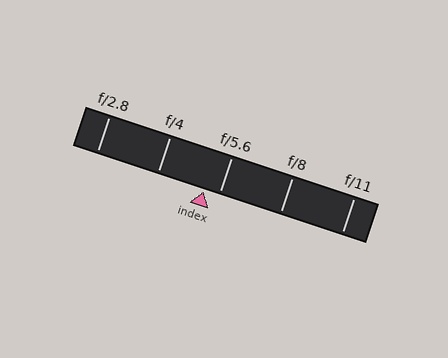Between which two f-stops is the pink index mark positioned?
The index mark is between f/4 and f/5.6.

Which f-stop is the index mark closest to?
The index mark is closest to f/5.6.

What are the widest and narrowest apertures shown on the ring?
The widest aperture shown is f/2.8 and the narrowest is f/11.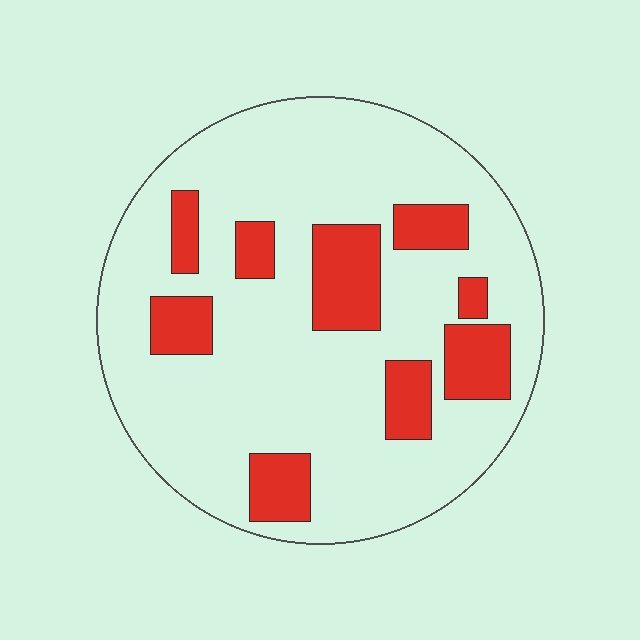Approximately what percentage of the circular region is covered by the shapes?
Approximately 20%.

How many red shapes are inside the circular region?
9.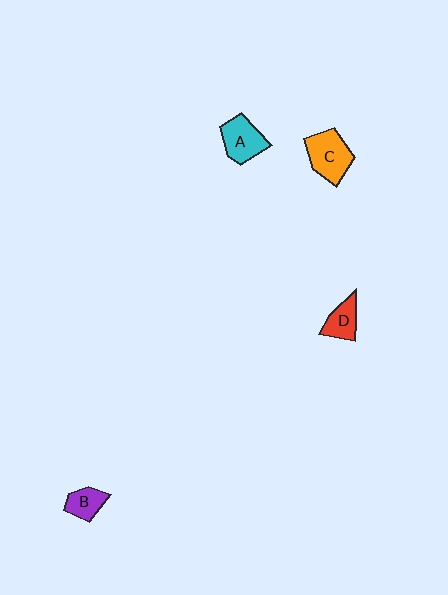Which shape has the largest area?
Shape C (orange).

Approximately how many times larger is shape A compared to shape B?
Approximately 1.5 times.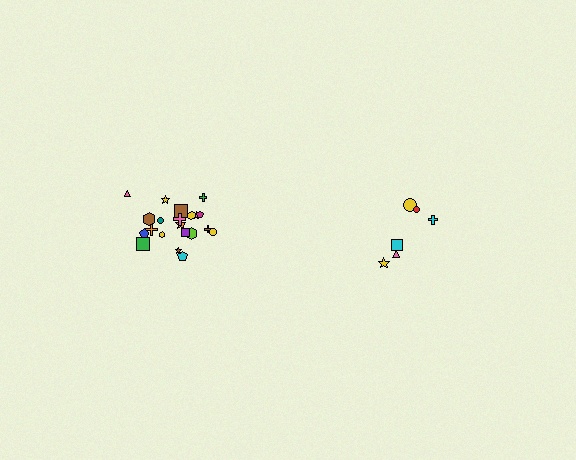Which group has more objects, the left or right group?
The left group.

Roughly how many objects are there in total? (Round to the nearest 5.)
Roughly 30 objects in total.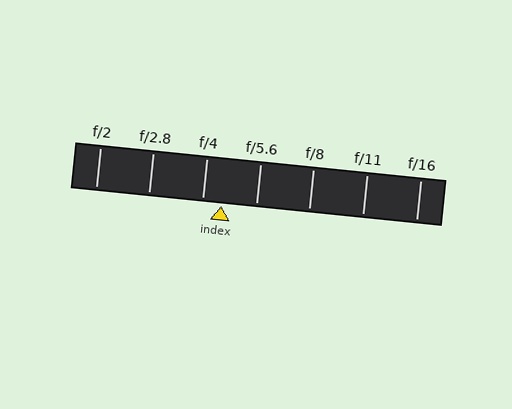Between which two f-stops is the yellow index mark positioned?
The index mark is between f/4 and f/5.6.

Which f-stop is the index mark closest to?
The index mark is closest to f/4.